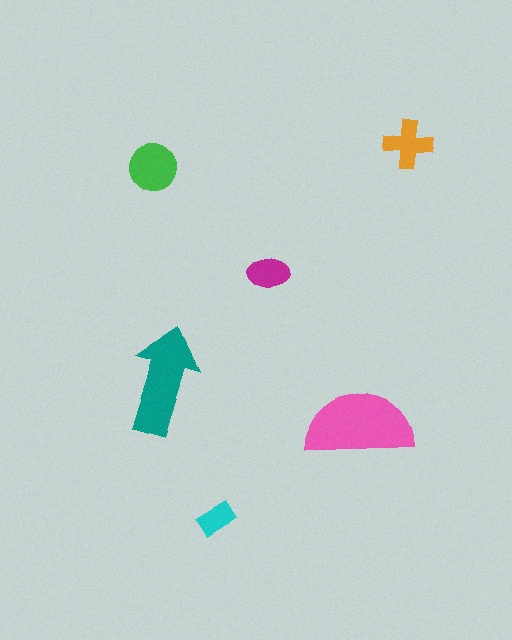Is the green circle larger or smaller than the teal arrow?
Smaller.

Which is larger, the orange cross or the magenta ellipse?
The orange cross.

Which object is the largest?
The pink semicircle.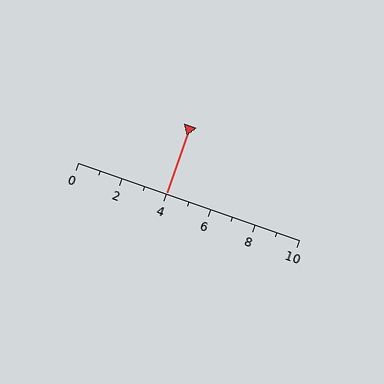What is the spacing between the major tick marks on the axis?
The major ticks are spaced 2 apart.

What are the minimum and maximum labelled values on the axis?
The axis runs from 0 to 10.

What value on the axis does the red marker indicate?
The marker indicates approximately 4.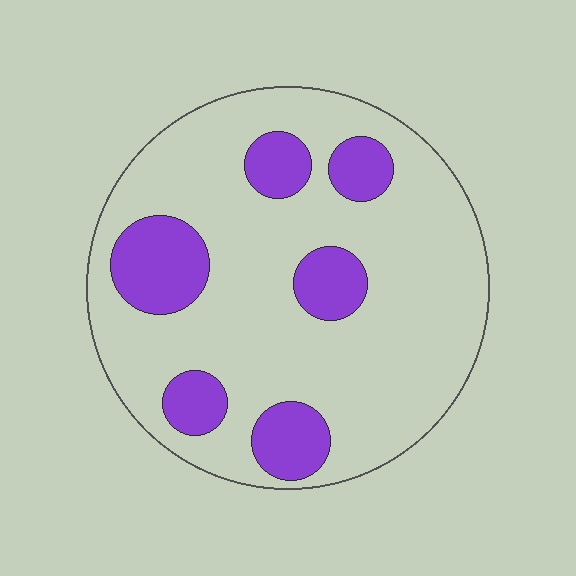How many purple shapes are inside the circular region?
6.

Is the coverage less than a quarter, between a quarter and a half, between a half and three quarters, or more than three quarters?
Less than a quarter.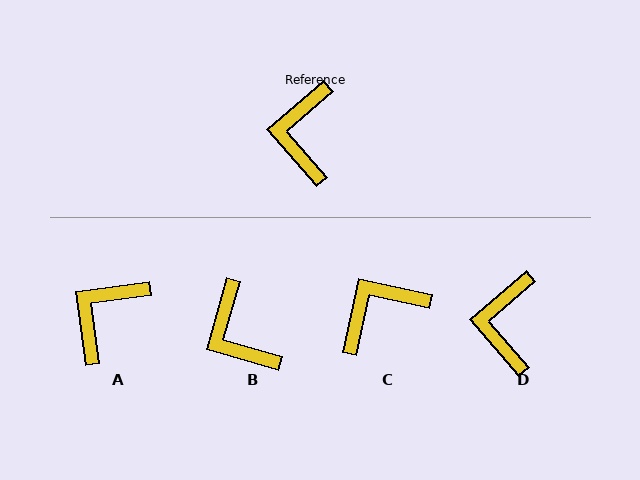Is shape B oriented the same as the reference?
No, it is off by about 33 degrees.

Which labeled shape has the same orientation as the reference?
D.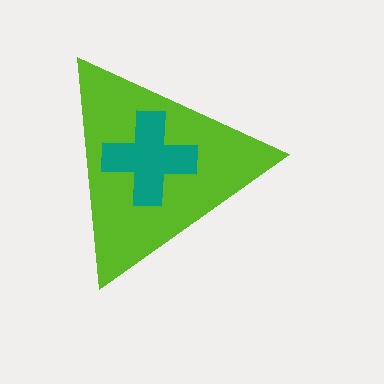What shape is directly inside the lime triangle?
The teal cross.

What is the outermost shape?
The lime triangle.